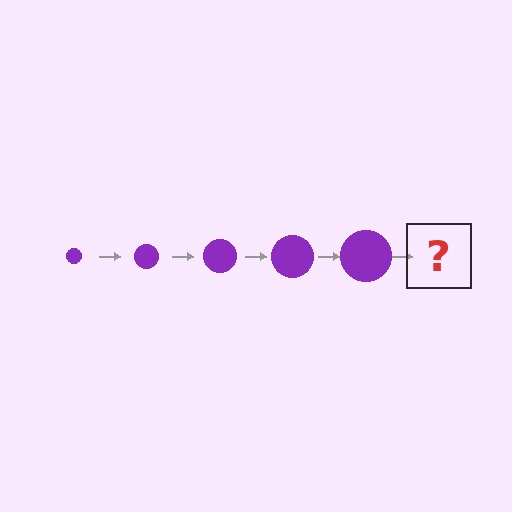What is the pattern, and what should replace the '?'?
The pattern is that the circle gets progressively larger each step. The '?' should be a purple circle, larger than the previous one.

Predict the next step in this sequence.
The next step is a purple circle, larger than the previous one.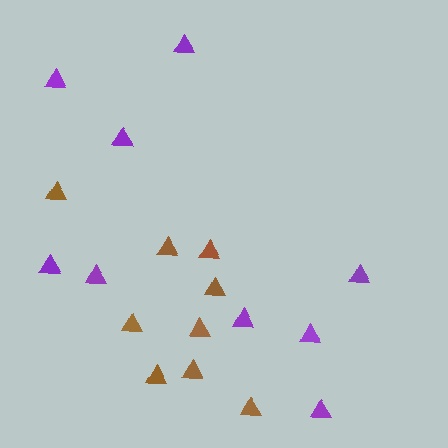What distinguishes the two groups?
There are 2 groups: one group of purple triangles (9) and one group of brown triangles (9).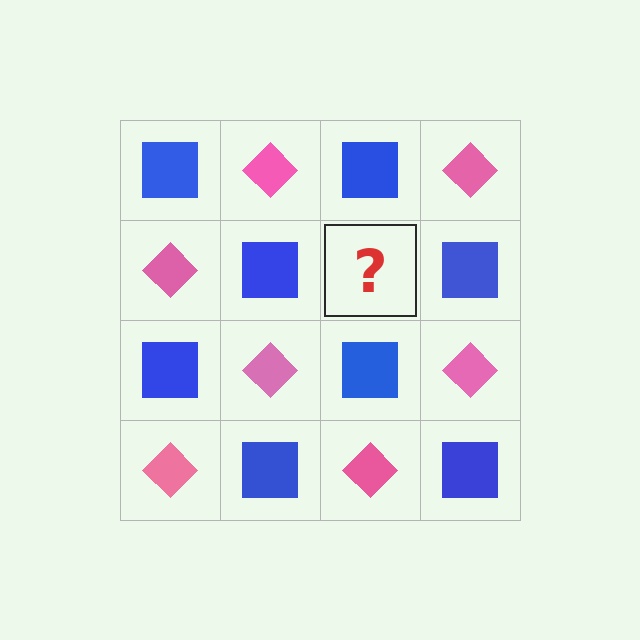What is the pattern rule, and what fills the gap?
The rule is that it alternates blue square and pink diamond in a checkerboard pattern. The gap should be filled with a pink diamond.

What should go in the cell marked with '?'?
The missing cell should contain a pink diamond.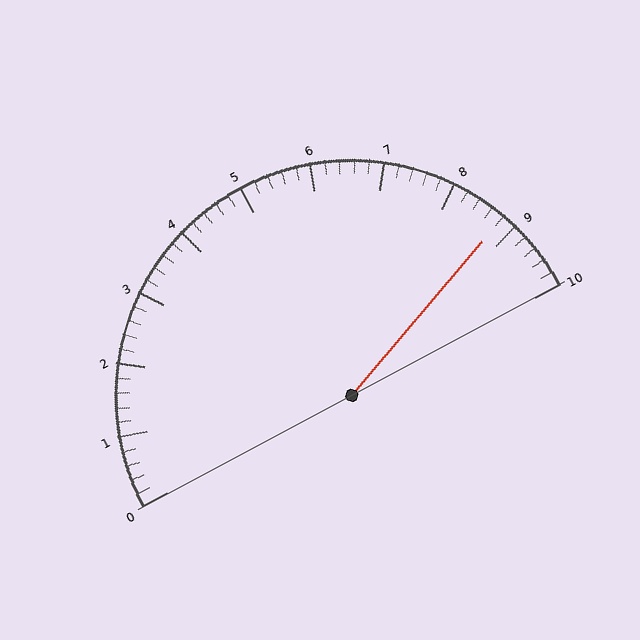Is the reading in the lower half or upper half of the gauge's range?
The reading is in the upper half of the range (0 to 10).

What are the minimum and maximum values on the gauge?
The gauge ranges from 0 to 10.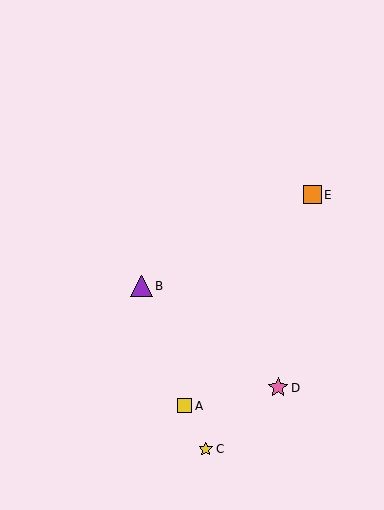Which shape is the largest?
The purple triangle (labeled B) is the largest.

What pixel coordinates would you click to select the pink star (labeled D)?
Click at (278, 388) to select the pink star D.